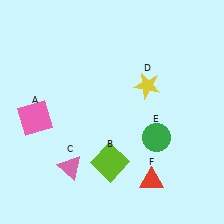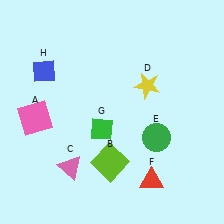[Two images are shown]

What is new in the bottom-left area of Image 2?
A green diamond (G) was added in the bottom-left area of Image 2.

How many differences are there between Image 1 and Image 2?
There are 2 differences between the two images.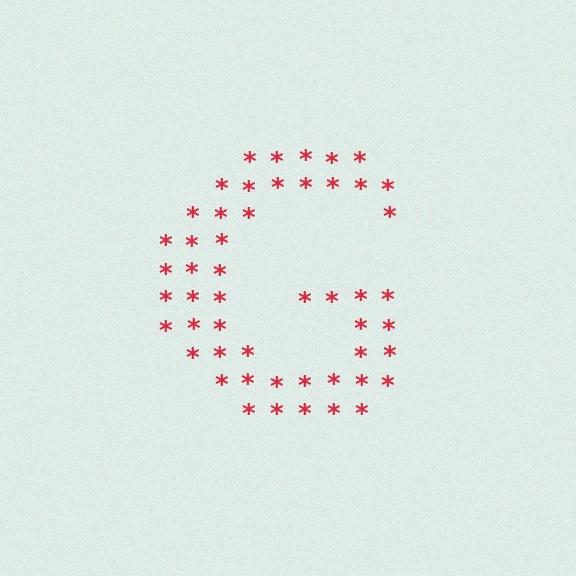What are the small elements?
The small elements are asterisks.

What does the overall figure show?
The overall figure shows the letter G.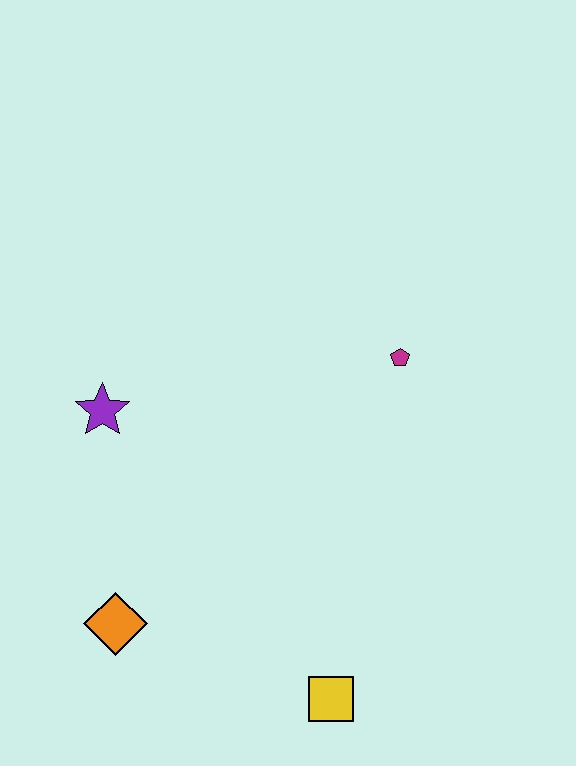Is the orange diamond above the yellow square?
Yes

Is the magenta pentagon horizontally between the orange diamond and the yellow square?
No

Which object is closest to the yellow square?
The orange diamond is closest to the yellow square.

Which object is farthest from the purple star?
The yellow square is farthest from the purple star.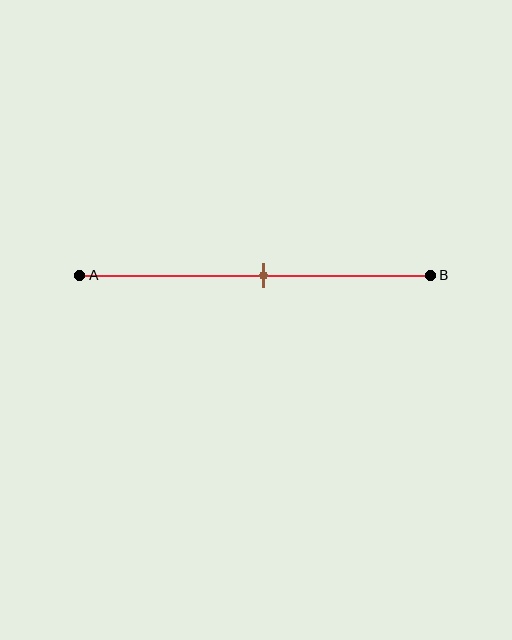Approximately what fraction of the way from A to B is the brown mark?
The brown mark is approximately 55% of the way from A to B.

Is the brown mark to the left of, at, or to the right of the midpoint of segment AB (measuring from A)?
The brown mark is approximately at the midpoint of segment AB.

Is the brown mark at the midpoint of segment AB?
Yes, the mark is approximately at the midpoint.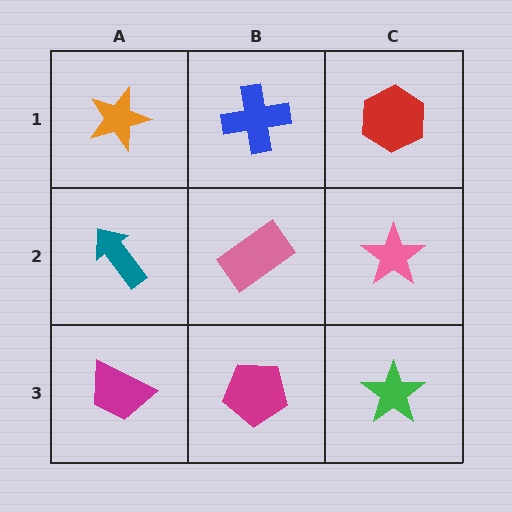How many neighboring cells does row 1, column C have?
2.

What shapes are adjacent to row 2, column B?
A blue cross (row 1, column B), a magenta pentagon (row 3, column B), a teal arrow (row 2, column A), a pink star (row 2, column C).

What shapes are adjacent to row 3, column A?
A teal arrow (row 2, column A), a magenta pentagon (row 3, column B).